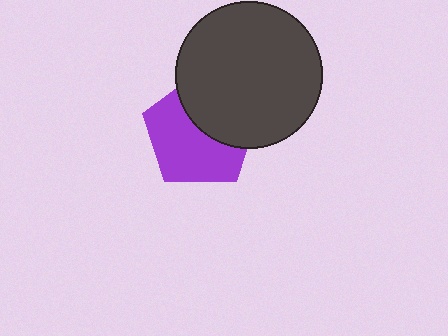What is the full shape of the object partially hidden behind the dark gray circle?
The partially hidden object is a purple pentagon.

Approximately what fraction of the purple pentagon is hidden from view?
Roughly 42% of the purple pentagon is hidden behind the dark gray circle.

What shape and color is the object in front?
The object in front is a dark gray circle.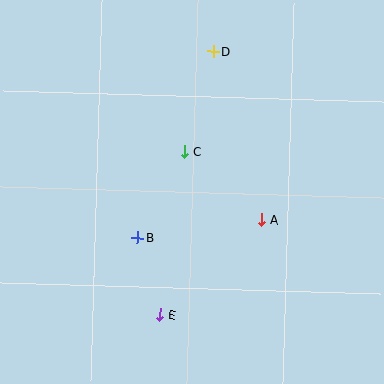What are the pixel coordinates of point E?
Point E is at (160, 315).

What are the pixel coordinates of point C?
Point C is at (185, 151).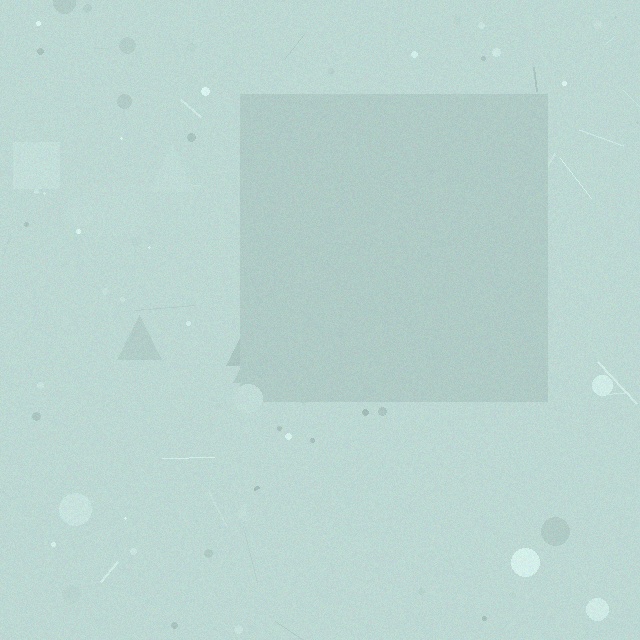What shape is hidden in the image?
A square is hidden in the image.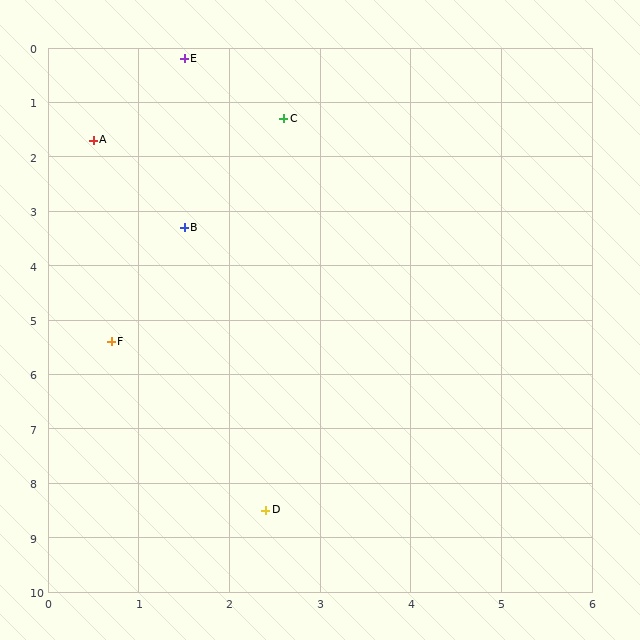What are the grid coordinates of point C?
Point C is at approximately (2.6, 1.3).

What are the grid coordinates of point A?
Point A is at approximately (0.5, 1.7).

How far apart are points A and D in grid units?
Points A and D are about 7.1 grid units apart.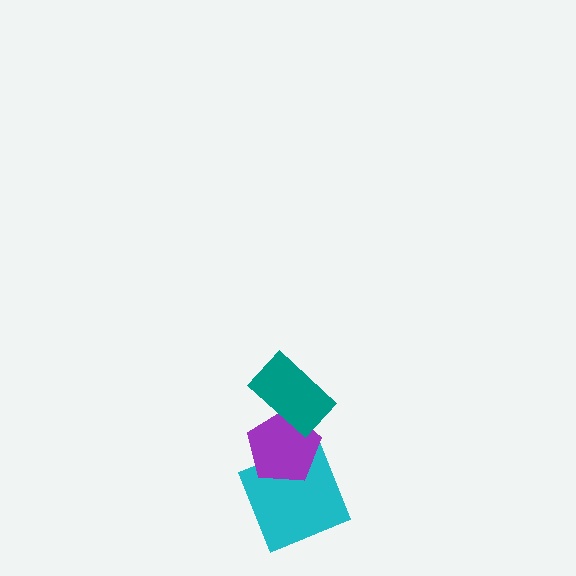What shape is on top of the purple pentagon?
The teal rectangle is on top of the purple pentagon.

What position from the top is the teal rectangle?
The teal rectangle is 1st from the top.